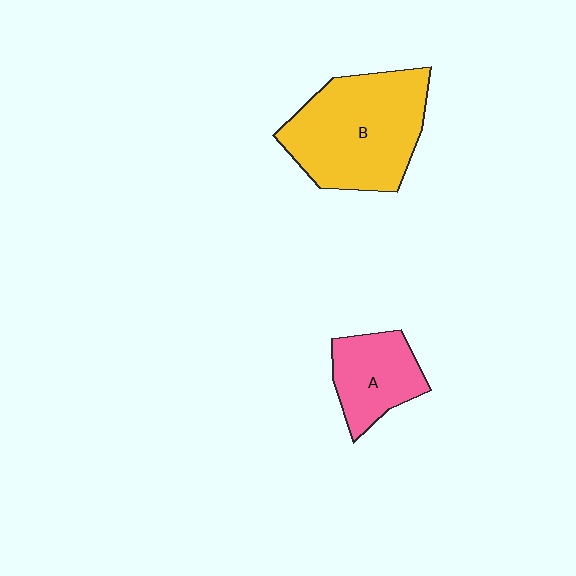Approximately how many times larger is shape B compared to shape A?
Approximately 2.0 times.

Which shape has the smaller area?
Shape A (pink).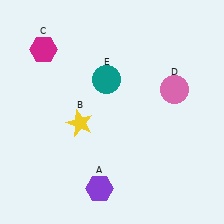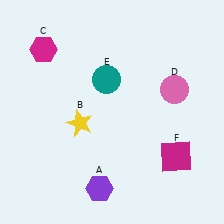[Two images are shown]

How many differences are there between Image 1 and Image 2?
There is 1 difference between the two images.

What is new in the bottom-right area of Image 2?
A magenta square (F) was added in the bottom-right area of Image 2.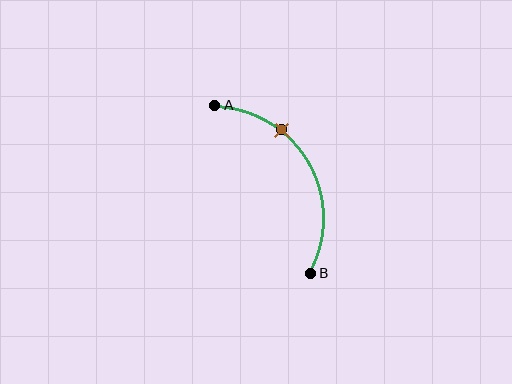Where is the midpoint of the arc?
The arc midpoint is the point on the curve farthest from the straight line joining A and B. It sits to the right of that line.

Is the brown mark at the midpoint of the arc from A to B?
No. The brown mark lies on the arc but is closer to endpoint A. The arc midpoint would be at the point on the curve equidistant along the arc from both A and B.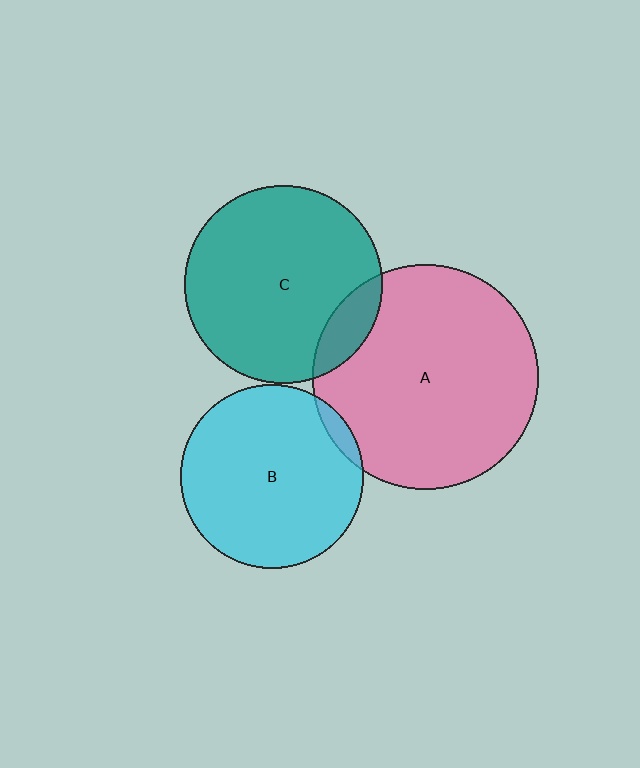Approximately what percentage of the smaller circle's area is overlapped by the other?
Approximately 10%.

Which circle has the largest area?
Circle A (pink).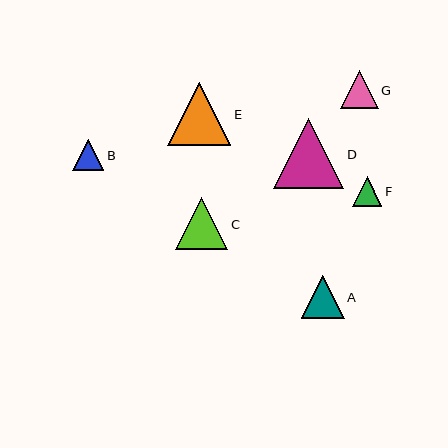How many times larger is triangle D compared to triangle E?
Triangle D is approximately 1.1 times the size of triangle E.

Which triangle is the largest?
Triangle D is the largest with a size of approximately 70 pixels.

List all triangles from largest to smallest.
From largest to smallest: D, E, C, A, G, B, F.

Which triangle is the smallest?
Triangle F is the smallest with a size of approximately 29 pixels.